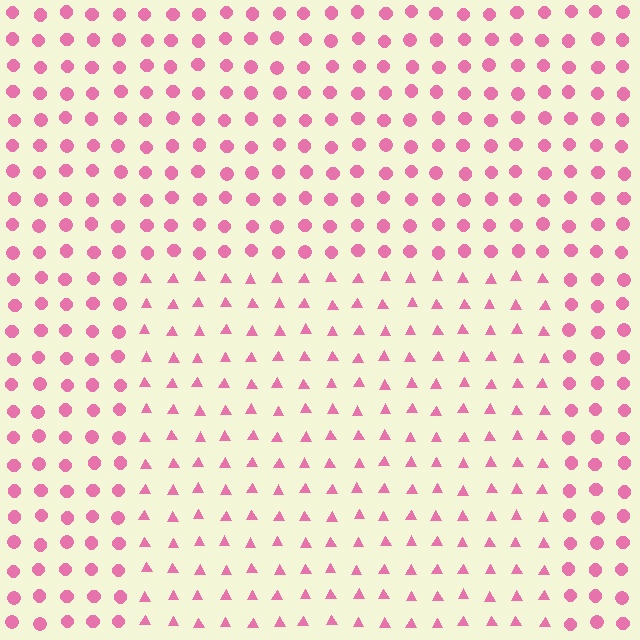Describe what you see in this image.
The image is filled with small pink elements arranged in a uniform grid. A rectangle-shaped region contains triangles, while the surrounding area contains circles. The boundary is defined purely by the change in element shape.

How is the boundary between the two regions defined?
The boundary is defined by a change in element shape: triangles inside vs. circles outside. All elements share the same color and spacing.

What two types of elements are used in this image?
The image uses triangles inside the rectangle region and circles outside it.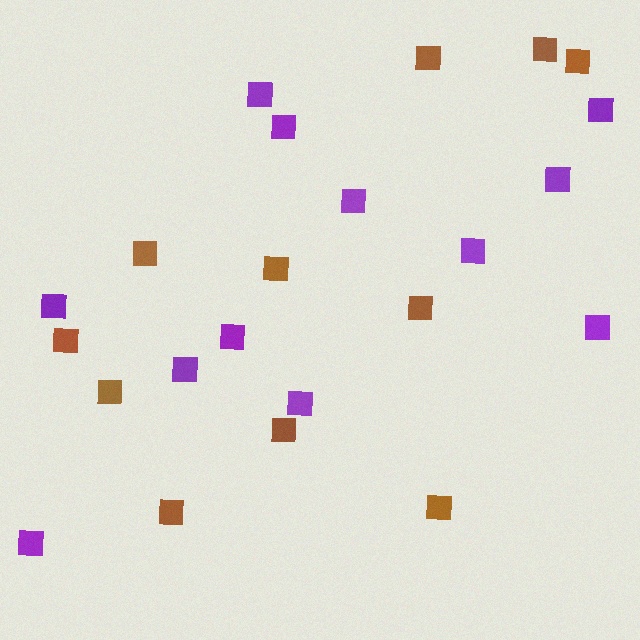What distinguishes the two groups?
There are 2 groups: one group of purple squares (12) and one group of brown squares (11).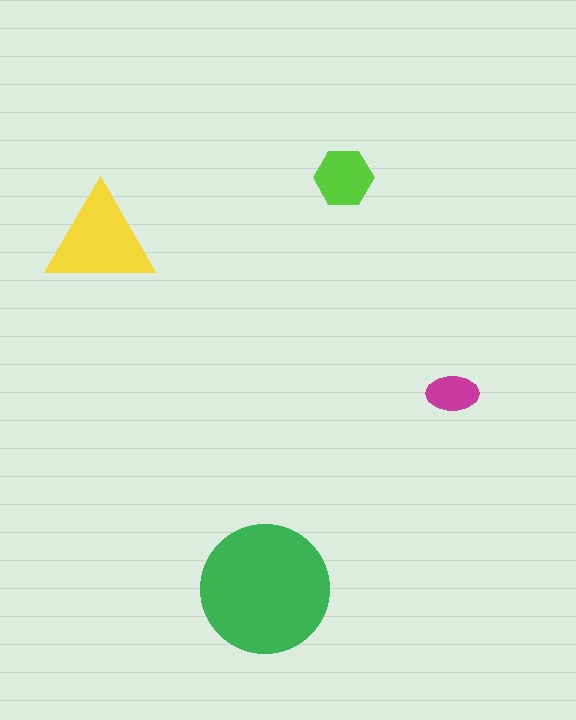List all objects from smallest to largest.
The magenta ellipse, the lime hexagon, the yellow triangle, the green circle.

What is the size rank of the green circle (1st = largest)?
1st.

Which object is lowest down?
The green circle is bottommost.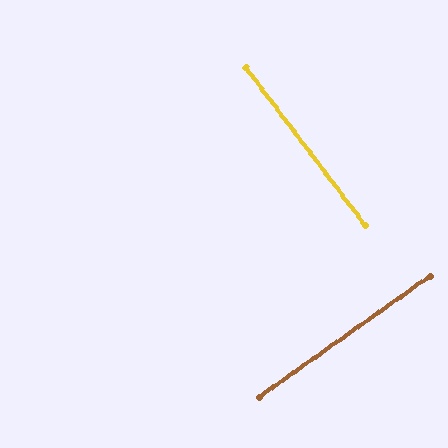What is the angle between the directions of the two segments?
Approximately 88 degrees.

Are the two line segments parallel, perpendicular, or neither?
Perpendicular — they meet at approximately 88°.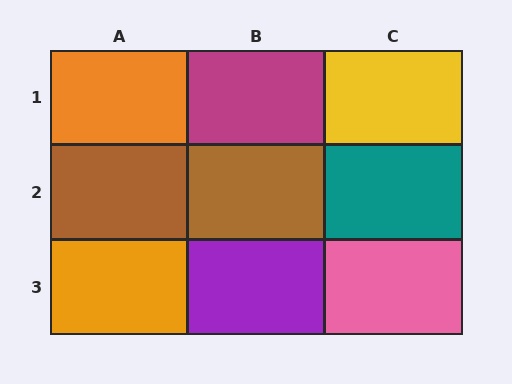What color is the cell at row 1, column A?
Orange.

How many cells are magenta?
1 cell is magenta.